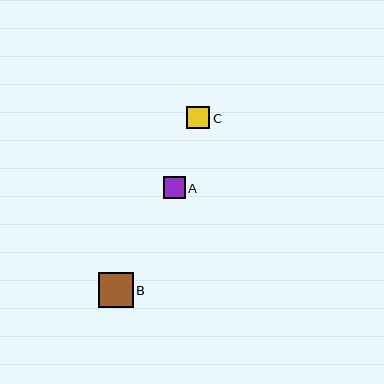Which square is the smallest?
Square A is the smallest with a size of approximately 22 pixels.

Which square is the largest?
Square B is the largest with a size of approximately 35 pixels.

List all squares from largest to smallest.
From largest to smallest: B, C, A.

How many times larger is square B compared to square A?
Square B is approximately 1.6 times the size of square A.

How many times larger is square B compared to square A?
Square B is approximately 1.6 times the size of square A.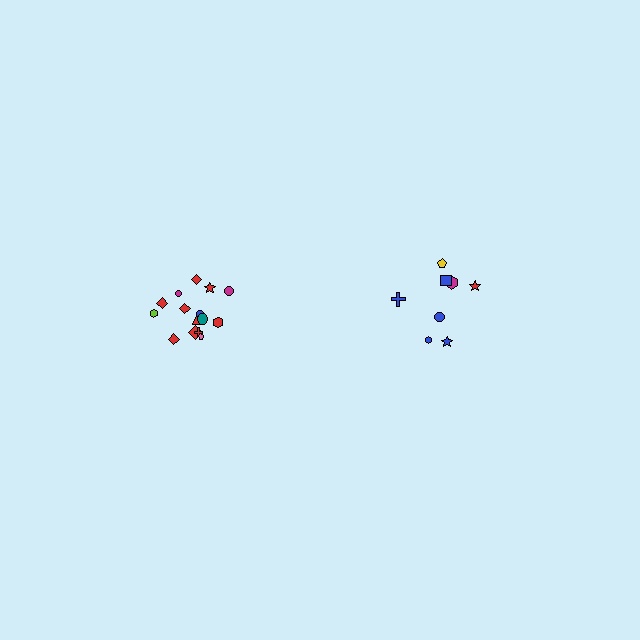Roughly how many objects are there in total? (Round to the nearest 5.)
Roughly 25 objects in total.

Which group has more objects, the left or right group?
The left group.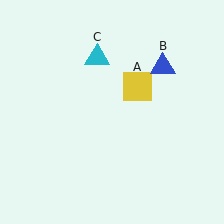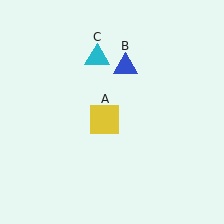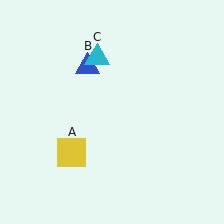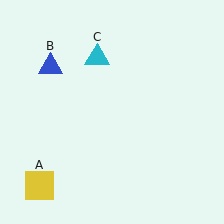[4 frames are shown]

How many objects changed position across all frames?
2 objects changed position: yellow square (object A), blue triangle (object B).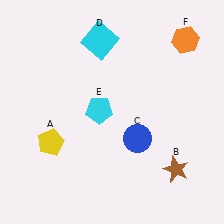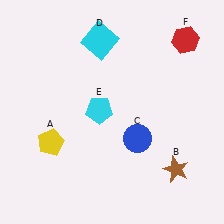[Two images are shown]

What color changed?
The hexagon (F) changed from orange in Image 1 to red in Image 2.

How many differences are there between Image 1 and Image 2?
There is 1 difference between the two images.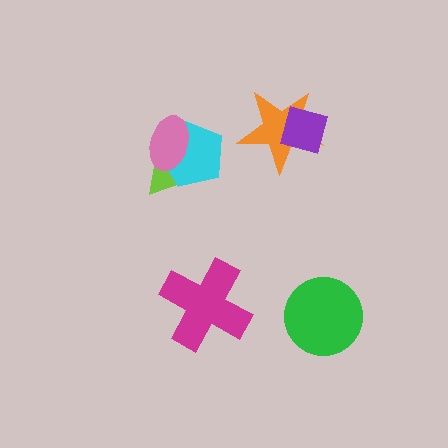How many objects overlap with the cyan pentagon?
2 objects overlap with the cyan pentagon.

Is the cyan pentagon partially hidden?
Yes, it is partially covered by another shape.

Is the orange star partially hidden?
Yes, it is partially covered by another shape.